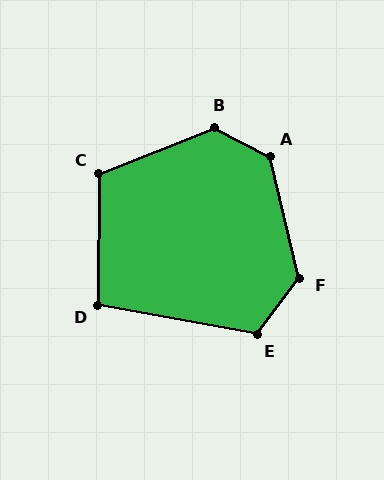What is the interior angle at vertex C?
Approximately 112 degrees (obtuse).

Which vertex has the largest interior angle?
B, at approximately 131 degrees.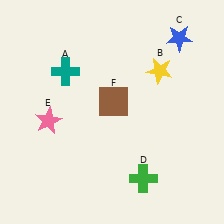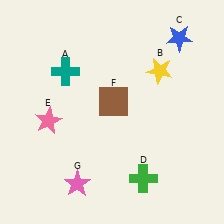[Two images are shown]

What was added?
A pink star (G) was added in Image 2.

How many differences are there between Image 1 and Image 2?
There is 1 difference between the two images.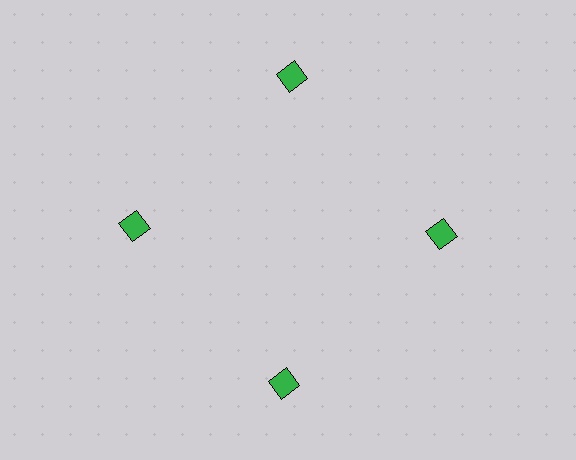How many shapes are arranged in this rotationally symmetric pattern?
There are 4 shapes, arranged in 4 groups of 1.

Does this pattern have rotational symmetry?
Yes, this pattern has 4-fold rotational symmetry. It looks the same after rotating 90 degrees around the center.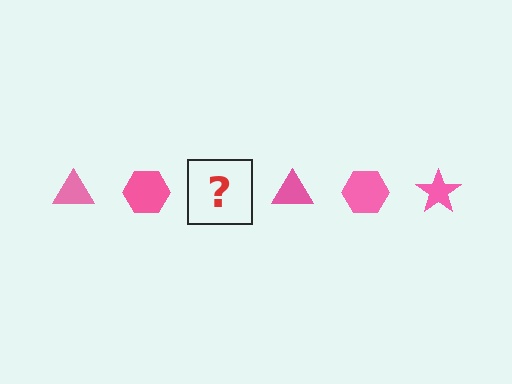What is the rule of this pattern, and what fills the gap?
The rule is that the pattern cycles through triangle, hexagon, star shapes in pink. The gap should be filled with a pink star.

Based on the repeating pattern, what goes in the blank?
The blank should be a pink star.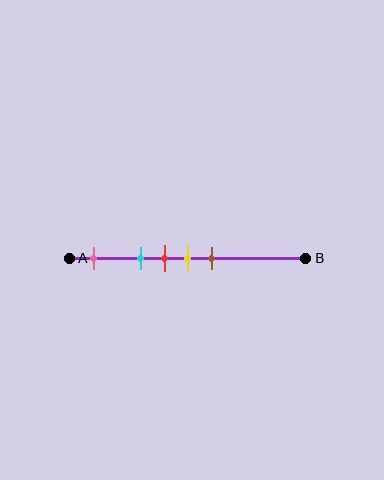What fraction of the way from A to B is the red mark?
The red mark is approximately 40% (0.4) of the way from A to B.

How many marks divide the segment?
There are 5 marks dividing the segment.